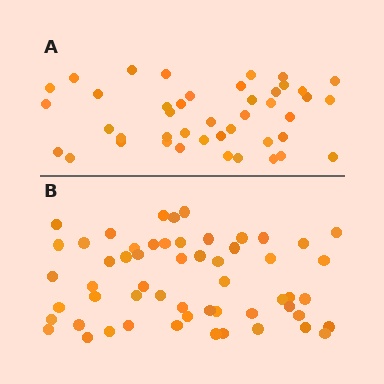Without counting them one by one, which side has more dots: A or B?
Region B (the bottom region) has more dots.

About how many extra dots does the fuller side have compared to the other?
Region B has approximately 15 more dots than region A.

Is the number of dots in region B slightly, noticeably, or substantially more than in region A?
Region B has noticeably more, but not dramatically so. The ratio is roughly 1.3 to 1.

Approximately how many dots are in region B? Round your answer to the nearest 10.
About 60 dots. (The exact count is 56, which rounds to 60.)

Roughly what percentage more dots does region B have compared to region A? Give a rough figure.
About 30% more.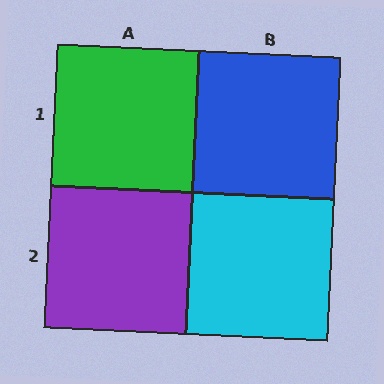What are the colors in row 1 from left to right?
Green, blue.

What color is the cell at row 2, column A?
Purple.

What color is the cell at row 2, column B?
Cyan.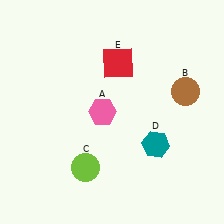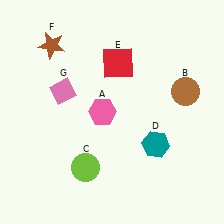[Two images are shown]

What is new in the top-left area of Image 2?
A brown star (F) was added in the top-left area of Image 2.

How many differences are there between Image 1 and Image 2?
There are 2 differences between the two images.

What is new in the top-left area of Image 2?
A pink diamond (G) was added in the top-left area of Image 2.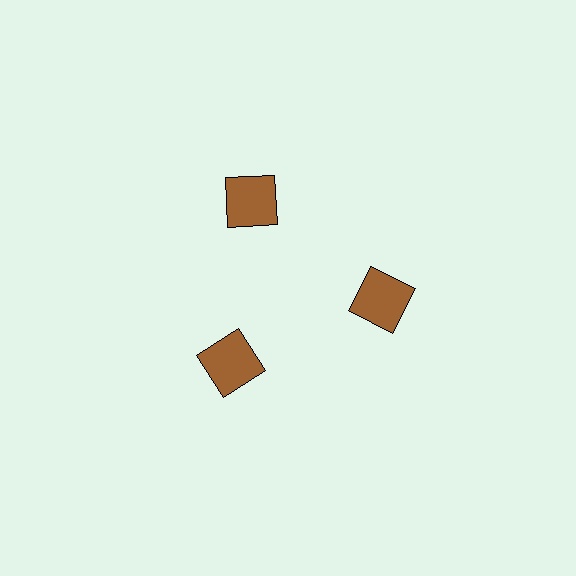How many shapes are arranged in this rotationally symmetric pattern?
There are 3 shapes, arranged in 3 groups of 1.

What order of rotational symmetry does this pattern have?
This pattern has 3-fold rotational symmetry.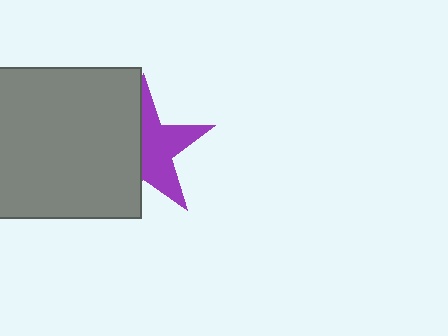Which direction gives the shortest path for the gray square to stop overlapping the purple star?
Moving left gives the shortest separation.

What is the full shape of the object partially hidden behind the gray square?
The partially hidden object is a purple star.